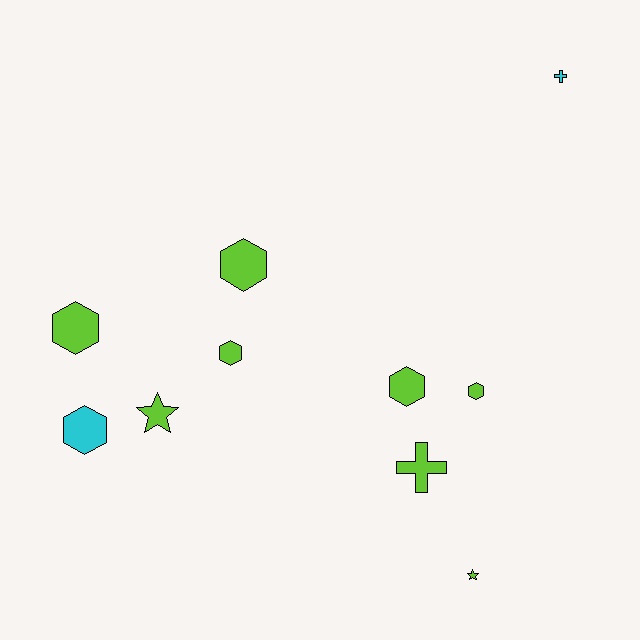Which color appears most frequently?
Lime, with 8 objects.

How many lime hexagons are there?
There are 5 lime hexagons.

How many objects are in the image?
There are 10 objects.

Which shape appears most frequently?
Hexagon, with 6 objects.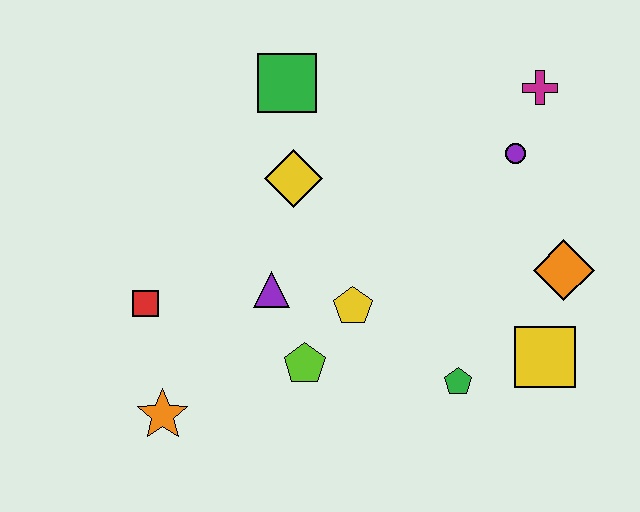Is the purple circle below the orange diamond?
No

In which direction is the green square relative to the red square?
The green square is above the red square.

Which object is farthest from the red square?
The magenta cross is farthest from the red square.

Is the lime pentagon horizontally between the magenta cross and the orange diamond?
No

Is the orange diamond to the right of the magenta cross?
Yes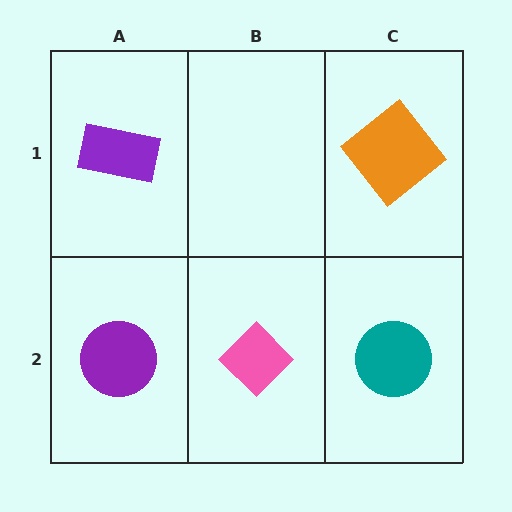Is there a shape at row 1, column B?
No, that cell is empty.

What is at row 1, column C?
An orange diamond.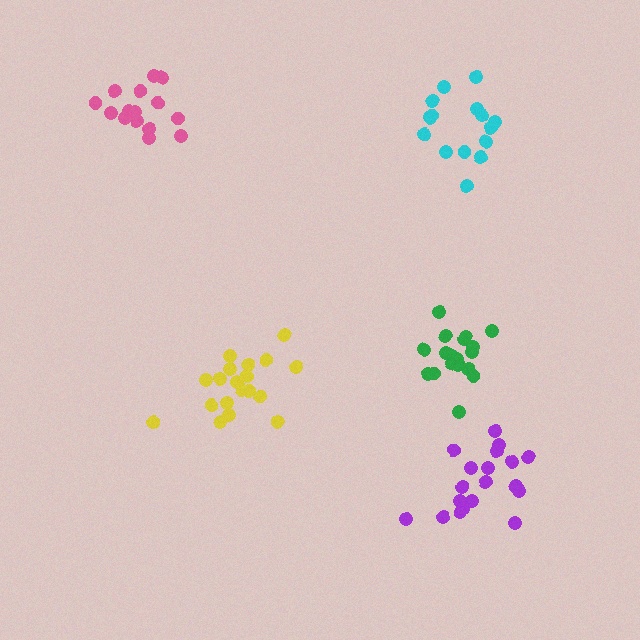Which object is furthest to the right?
The purple cluster is rightmost.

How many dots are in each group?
Group 1: 19 dots, Group 2: 15 dots, Group 3: 18 dots, Group 4: 15 dots, Group 5: 19 dots (86 total).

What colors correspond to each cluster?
The clusters are colored: yellow, pink, green, cyan, purple.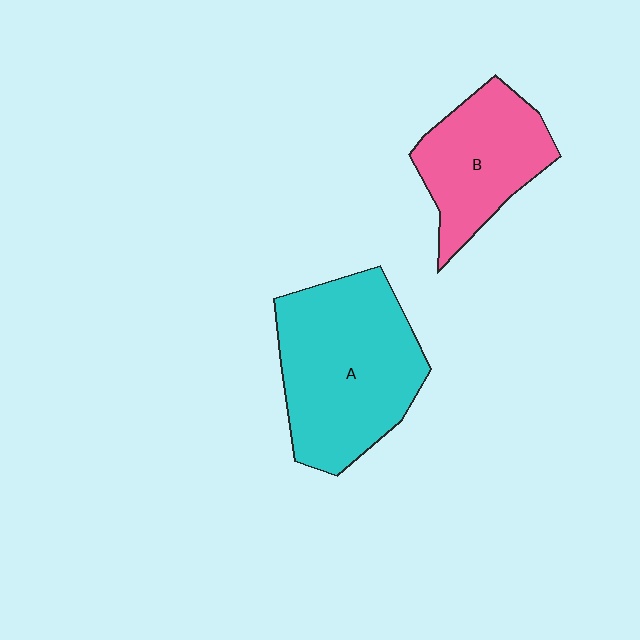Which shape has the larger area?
Shape A (cyan).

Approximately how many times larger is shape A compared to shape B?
Approximately 1.6 times.